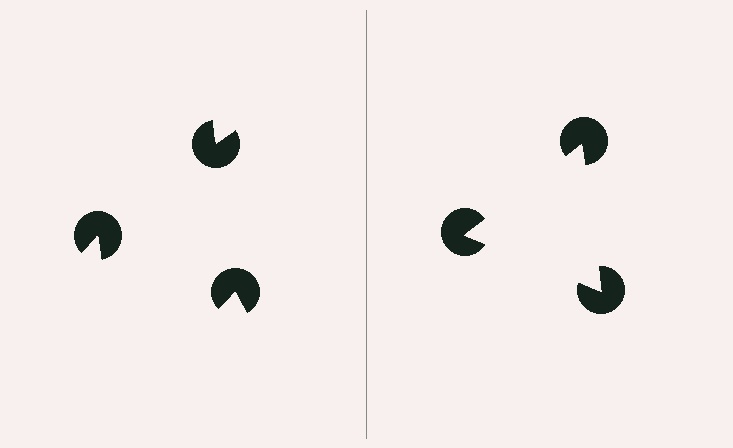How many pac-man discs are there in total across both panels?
6 — 3 on each side.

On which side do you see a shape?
An illusory triangle appears on the right side. On the left side the wedge cuts are rotated, so no coherent shape forms.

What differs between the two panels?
The pac-man discs are positioned identically on both sides; only the wedge orientations differ. On the right they align to a triangle; on the left they are misaligned.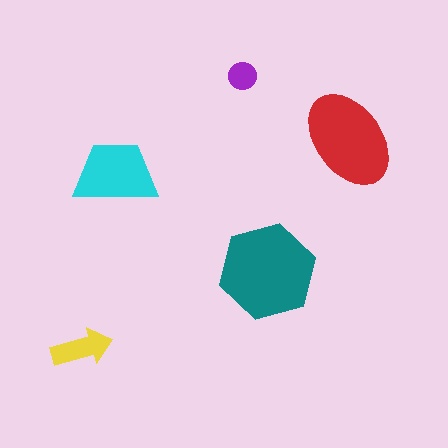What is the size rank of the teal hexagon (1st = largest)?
1st.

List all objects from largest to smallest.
The teal hexagon, the red ellipse, the cyan trapezoid, the yellow arrow, the purple circle.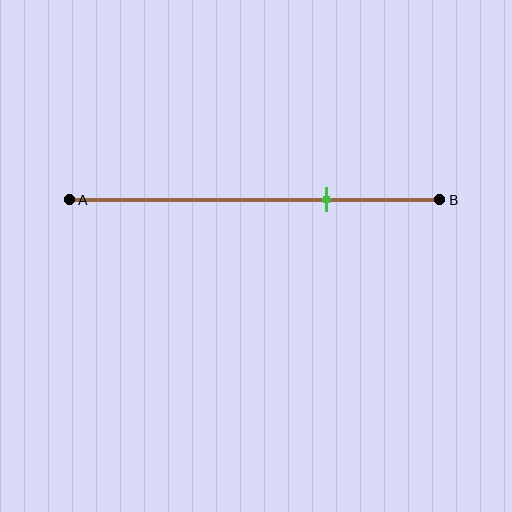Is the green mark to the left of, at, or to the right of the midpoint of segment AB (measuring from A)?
The green mark is to the right of the midpoint of segment AB.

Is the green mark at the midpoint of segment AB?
No, the mark is at about 70% from A, not at the 50% midpoint.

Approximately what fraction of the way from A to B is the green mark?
The green mark is approximately 70% of the way from A to B.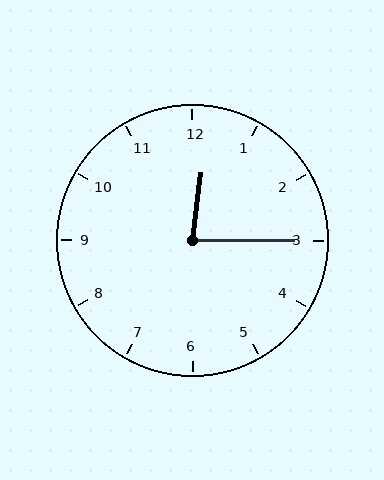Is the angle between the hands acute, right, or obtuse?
It is acute.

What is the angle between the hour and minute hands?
Approximately 82 degrees.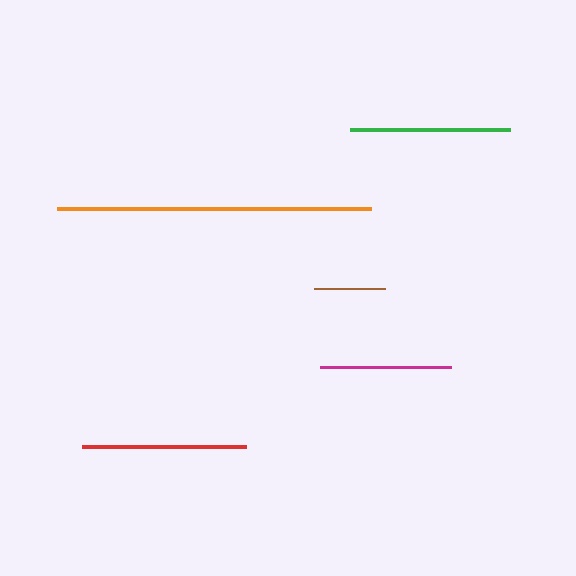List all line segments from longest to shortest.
From longest to shortest: orange, red, green, magenta, brown.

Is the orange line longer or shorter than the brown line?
The orange line is longer than the brown line.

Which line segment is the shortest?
The brown line is the shortest at approximately 71 pixels.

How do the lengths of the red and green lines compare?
The red and green lines are approximately the same length.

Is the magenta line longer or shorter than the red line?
The red line is longer than the magenta line.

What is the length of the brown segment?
The brown segment is approximately 71 pixels long.